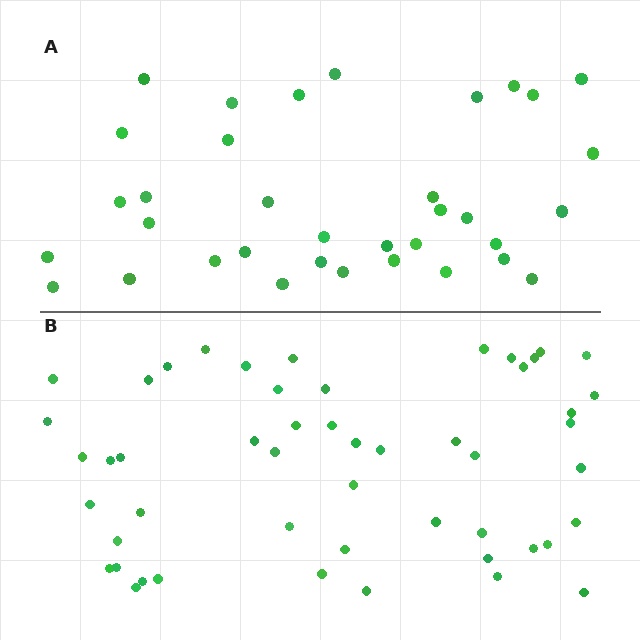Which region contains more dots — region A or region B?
Region B (the bottom region) has more dots.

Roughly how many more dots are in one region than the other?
Region B has approximately 15 more dots than region A.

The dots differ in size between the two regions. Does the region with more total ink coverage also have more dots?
No. Region A has more total ink coverage because its dots are larger, but region B actually contains more individual dots. Total area can be misleading — the number of items is what matters here.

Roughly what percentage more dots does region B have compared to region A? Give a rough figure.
About 45% more.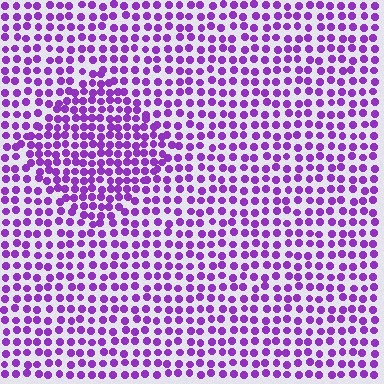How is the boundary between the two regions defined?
The boundary is defined by a change in element density (approximately 1.5x ratio). All elements are the same color, size, and shape.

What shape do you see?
I see a diamond.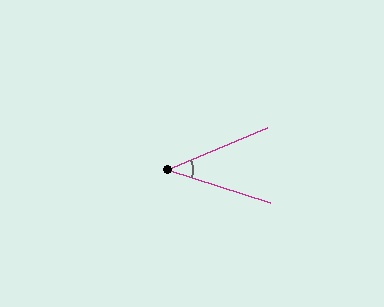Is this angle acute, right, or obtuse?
It is acute.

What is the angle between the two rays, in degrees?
Approximately 40 degrees.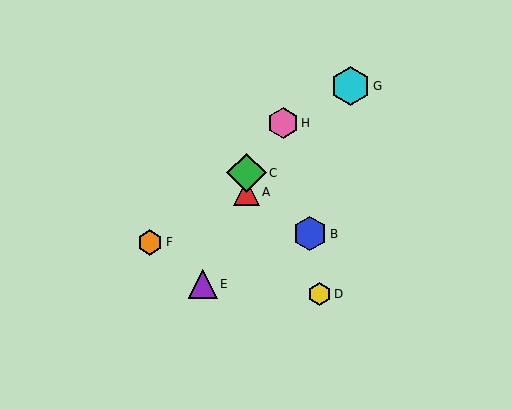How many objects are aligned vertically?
2 objects (A, C) are aligned vertically.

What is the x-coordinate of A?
Object A is at x≈246.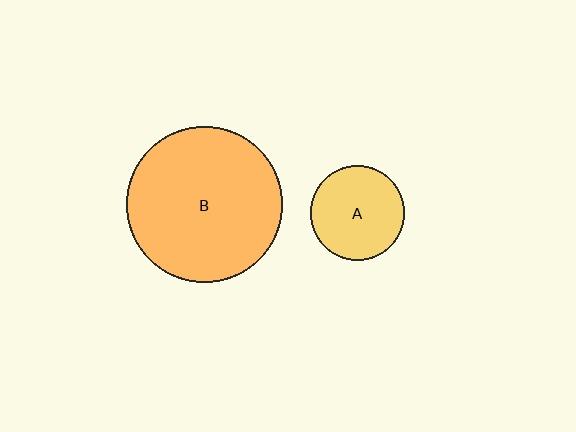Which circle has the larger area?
Circle B (orange).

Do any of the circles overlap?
No, none of the circles overlap.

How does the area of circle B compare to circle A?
Approximately 2.7 times.